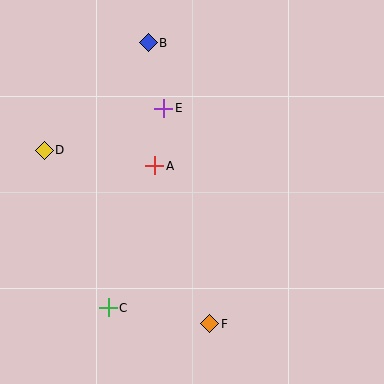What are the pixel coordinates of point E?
Point E is at (164, 108).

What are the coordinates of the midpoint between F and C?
The midpoint between F and C is at (159, 316).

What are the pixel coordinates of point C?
Point C is at (108, 308).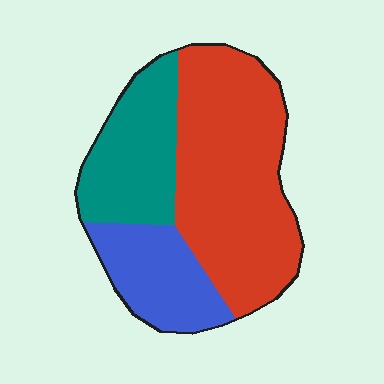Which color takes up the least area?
Blue, at roughly 20%.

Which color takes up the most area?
Red, at roughly 55%.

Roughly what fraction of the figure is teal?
Teal covers about 25% of the figure.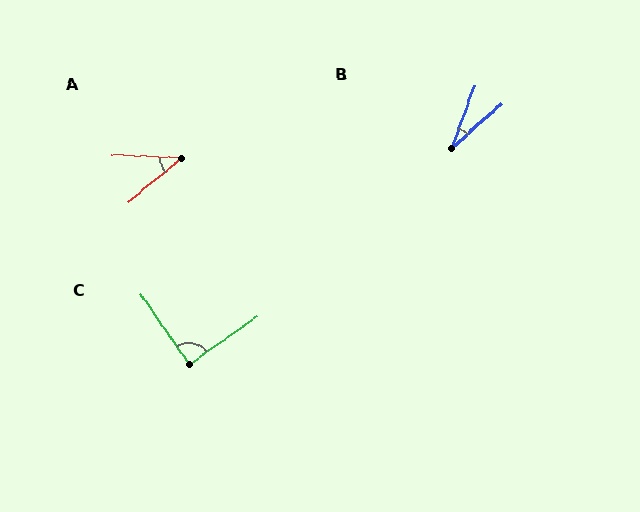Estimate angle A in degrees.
Approximately 42 degrees.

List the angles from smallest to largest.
B (28°), A (42°), C (89°).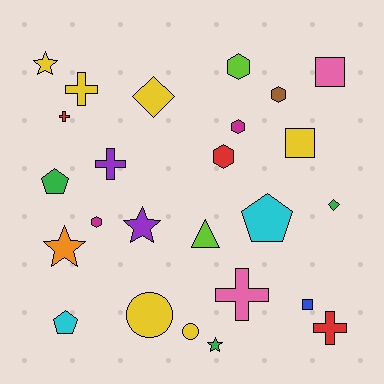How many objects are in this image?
There are 25 objects.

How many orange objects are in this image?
There is 1 orange object.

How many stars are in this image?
There are 4 stars.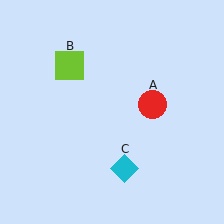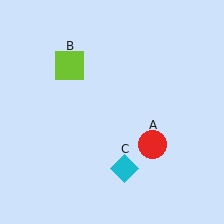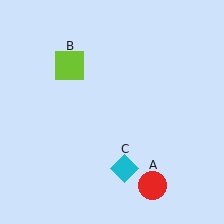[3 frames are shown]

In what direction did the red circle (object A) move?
The red circle (object A) moved down.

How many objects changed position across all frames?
1 object changed position: red circle (object A).